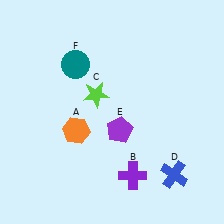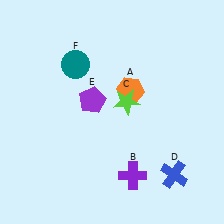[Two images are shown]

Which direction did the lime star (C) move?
The lime star (C) moved right.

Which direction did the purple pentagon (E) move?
The purple pentagon (E) moved up.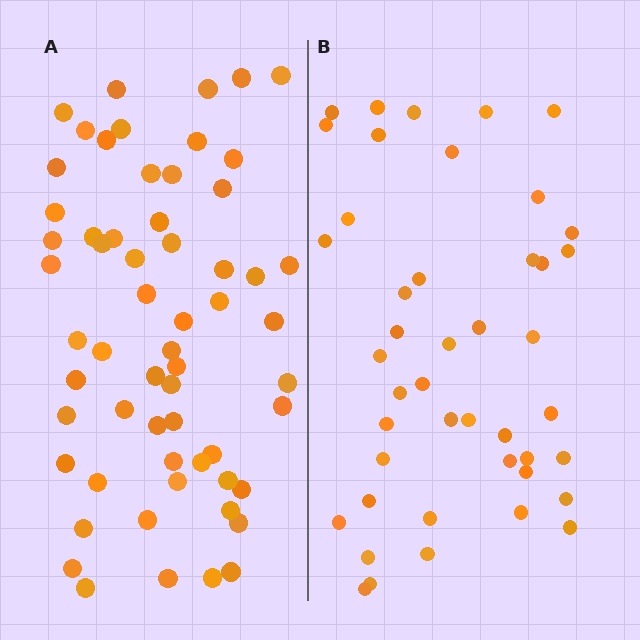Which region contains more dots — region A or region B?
Region A (the left region) has more dots.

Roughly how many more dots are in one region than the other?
Region A has approximately 15 more dots than region B.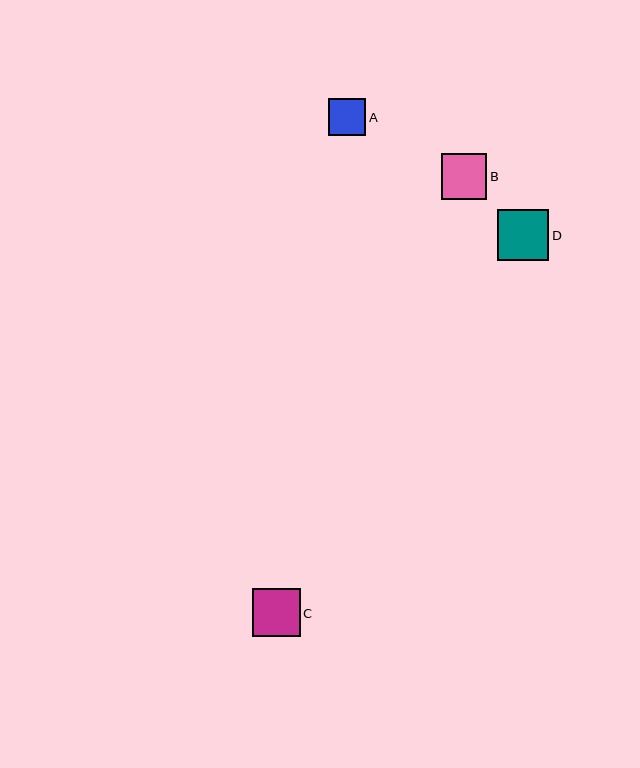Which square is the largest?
Square D is the largest with a size of approximately 52 pixels.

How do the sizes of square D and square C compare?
Square D and square C are approximately the same size.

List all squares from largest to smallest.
From largest to smallest: D, C, B, A.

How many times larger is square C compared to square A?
Square C is approximately 1.3 times the size of square A.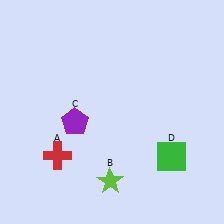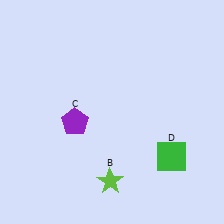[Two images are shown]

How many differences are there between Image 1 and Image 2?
There is 1 difference between the two images.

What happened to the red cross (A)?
The red cross (A) was removed in Image 2. It was in the bottom-left area of Image 1.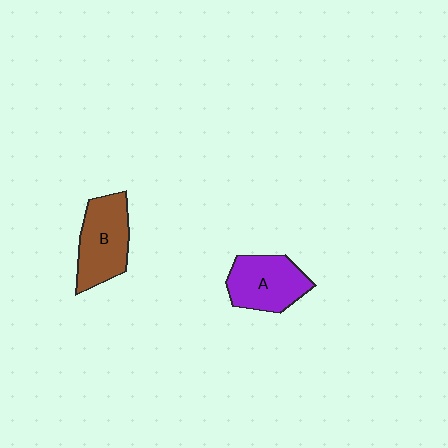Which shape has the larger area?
Shape B (brown).